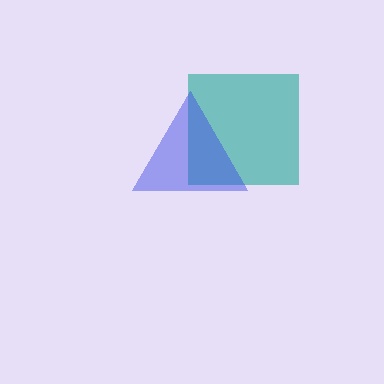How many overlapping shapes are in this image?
There are 2 overlapping shapes in the image.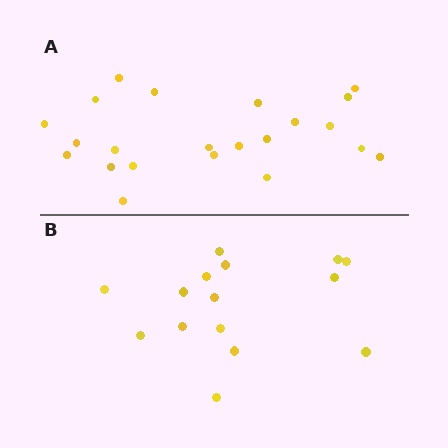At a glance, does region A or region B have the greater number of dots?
Region A (the top region) has more dots.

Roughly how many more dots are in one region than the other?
Region A has roughly 8 or so more dots than region B.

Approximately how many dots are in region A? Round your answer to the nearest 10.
About 20 dots. (The exact count is 22, which rounds to 20.)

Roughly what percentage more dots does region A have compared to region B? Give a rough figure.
About 45% more.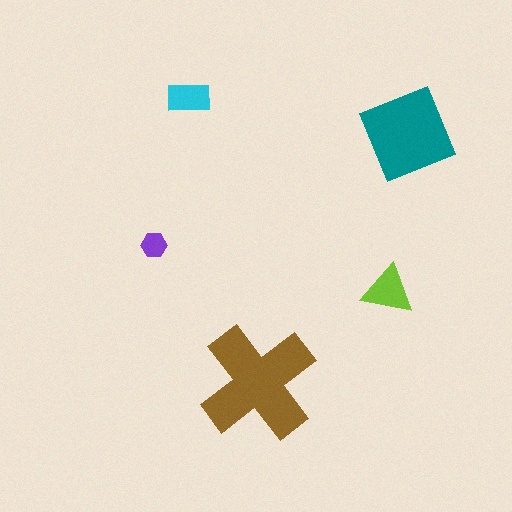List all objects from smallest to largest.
The purple hexagon, the cyan rectangle, the lime triangle, the teal square, the brown cross.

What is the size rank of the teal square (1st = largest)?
2nd.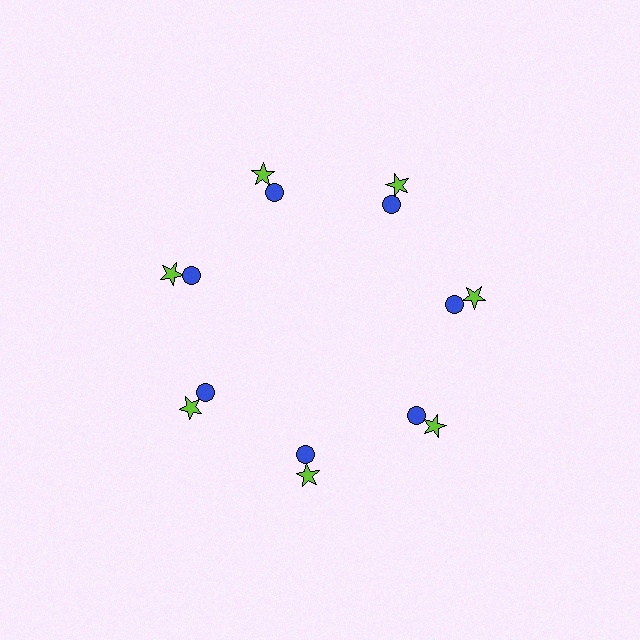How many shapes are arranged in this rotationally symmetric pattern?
There are 14 shapes, arranged in 7 groups of 2.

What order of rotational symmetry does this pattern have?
This pattern has 7-fold rotational symmetry.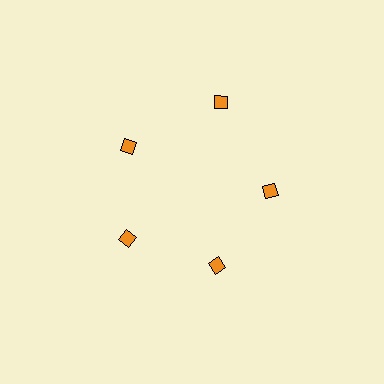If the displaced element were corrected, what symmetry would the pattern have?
It would have 5-fold rotational symmetry — the pattern would map onto itself every 72 degrees.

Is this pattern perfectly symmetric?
No. The 5 orange diamonds are arranged in a ring, but one element near the 1 o'clock position is pushed outward from the center, breaking the 5-fold rotational symmetry.